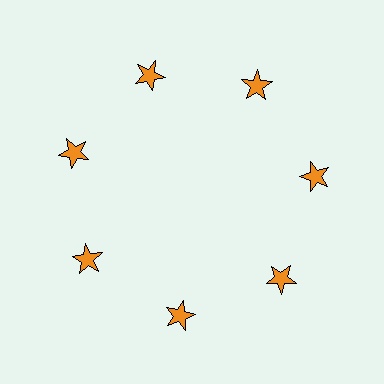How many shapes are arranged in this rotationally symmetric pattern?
There are 7 shapes, arranged in 7 groups of 1.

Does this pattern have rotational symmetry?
Yes, this pattern has 7-fold rotational symmetry. It looks the same after rotating 51 degrees around the center.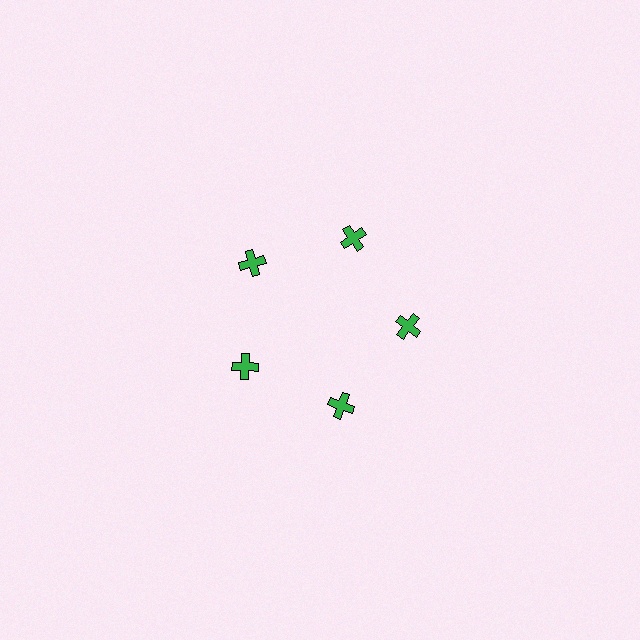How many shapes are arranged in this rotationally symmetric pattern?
There are 5 shapes, arranged in 5 groups of 1.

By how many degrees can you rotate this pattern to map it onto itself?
The pattern maps onto itself every 72 degrees of rotation.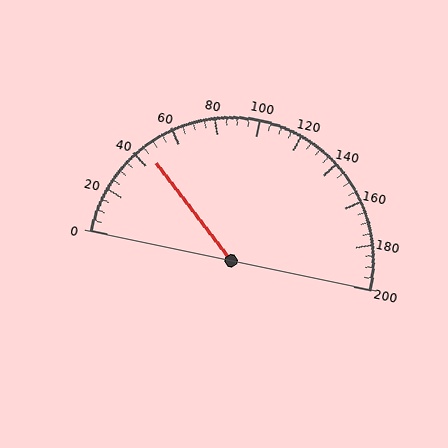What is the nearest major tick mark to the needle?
The nearest major tick mark is 40.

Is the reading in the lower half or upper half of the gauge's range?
The reading is in the lower half of the range (0 to 200).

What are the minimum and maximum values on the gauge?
The gauge ranges from 0 to 200.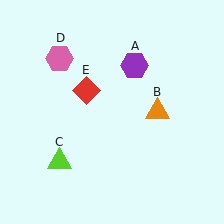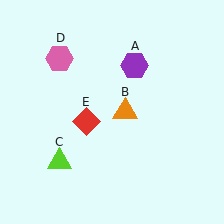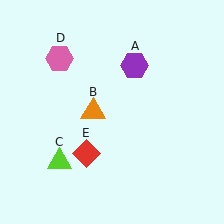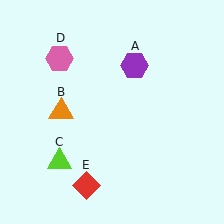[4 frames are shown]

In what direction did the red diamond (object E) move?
The red diamond (object E) moved down.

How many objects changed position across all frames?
2 objects changed position: orange triangle (object B), red diamond (object E).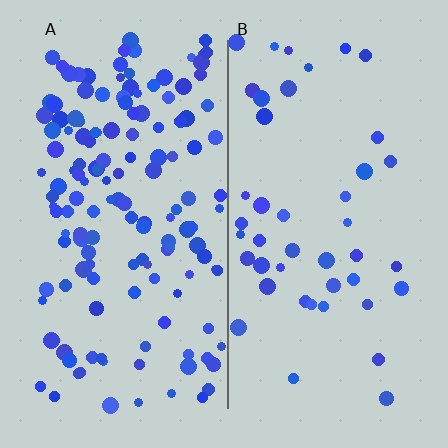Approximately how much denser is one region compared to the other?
Approximately 3.4× — region A over region B.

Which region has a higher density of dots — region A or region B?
A (the left).